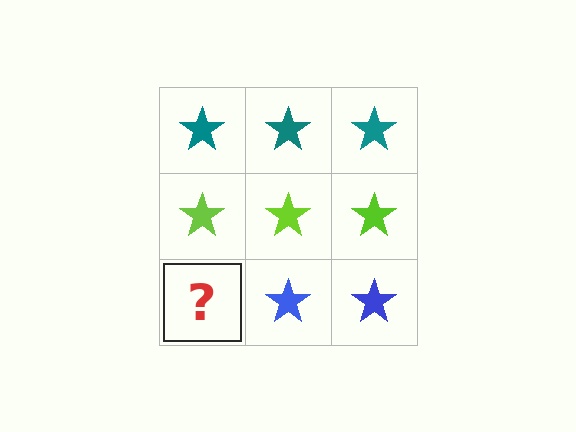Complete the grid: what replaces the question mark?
The question mark should be replaced with a blue star.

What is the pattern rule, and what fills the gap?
The rule is that each row has a consistent color. The gap should be filled with a blue star.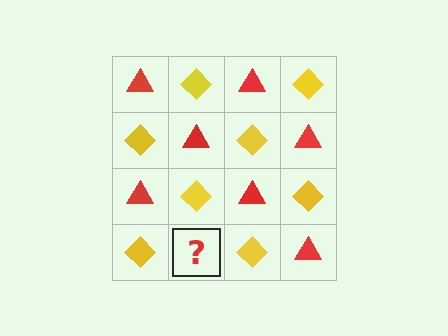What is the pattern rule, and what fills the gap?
The rule is that it alternates red triangle and yellow diamond in a checkerboard pattern. The gap should be filled with a red triangle.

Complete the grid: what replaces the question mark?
The question mark should be replaced with a red triangle.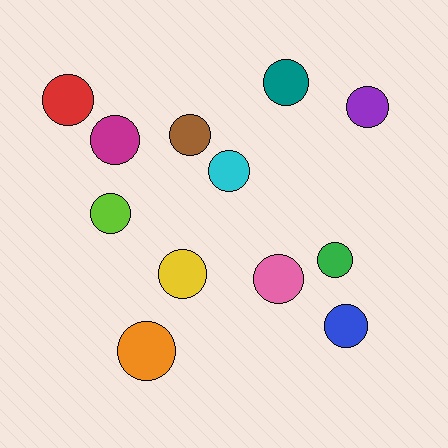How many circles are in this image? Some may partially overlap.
There are 12 circles.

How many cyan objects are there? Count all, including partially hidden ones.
There is 1 cyan object.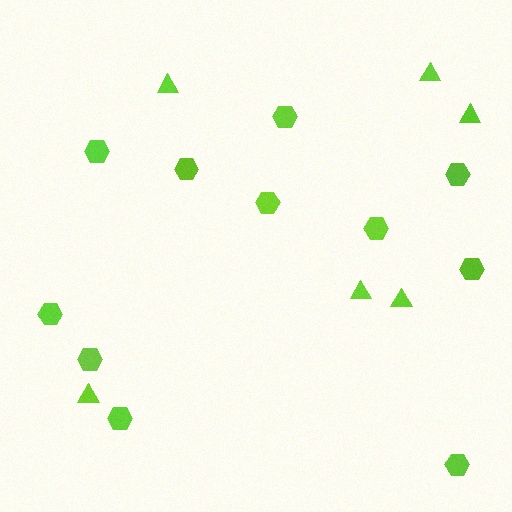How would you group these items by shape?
There are 2 groups: one group of triangles (6) and one group of hexagons (11).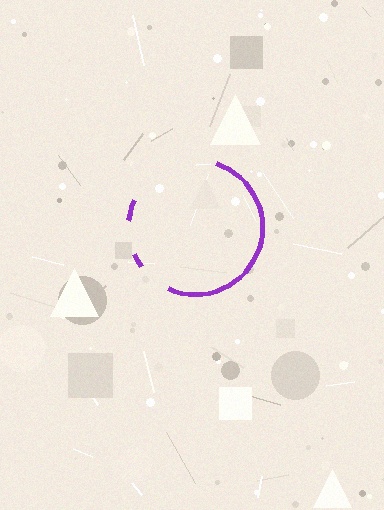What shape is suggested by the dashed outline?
The dashed outline suggests a circle.